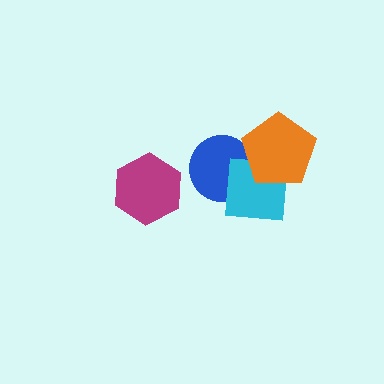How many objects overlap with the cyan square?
2 objects overlap with the cyan square.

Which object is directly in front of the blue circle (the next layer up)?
The cyan square is directly in front of the blue circle.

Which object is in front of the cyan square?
The orange pentagon is in front of the cyan square.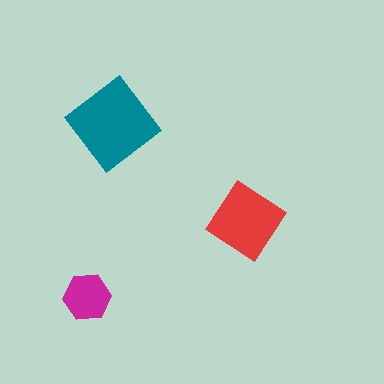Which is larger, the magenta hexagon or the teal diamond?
The teal diamond.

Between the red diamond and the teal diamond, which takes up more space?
The teal diamond.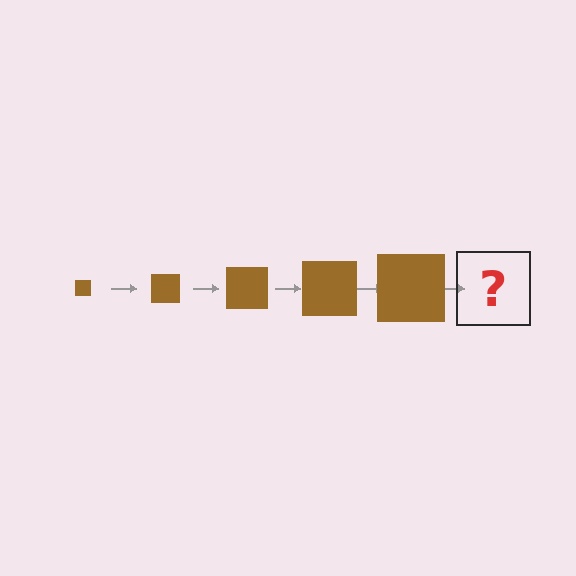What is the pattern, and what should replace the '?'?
The pattern is that the square gets progressively larger each step. The '?' should be a brown square, larger than the previous one.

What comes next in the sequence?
The next element should be a brown square, larger than the previous one.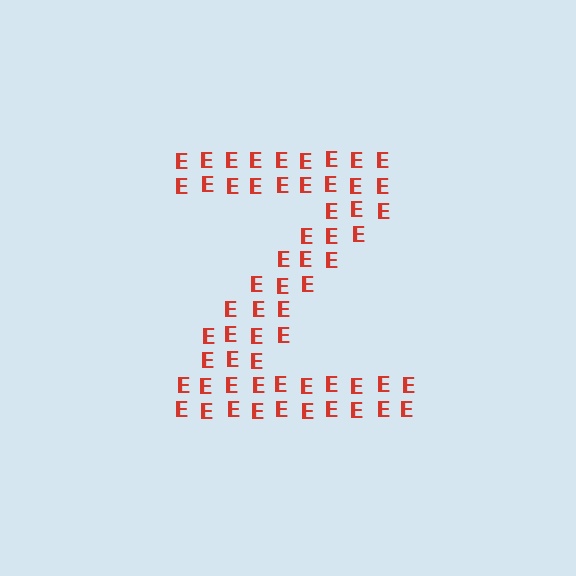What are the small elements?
The small elements are letter E's.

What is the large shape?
The large shape is the letter Z.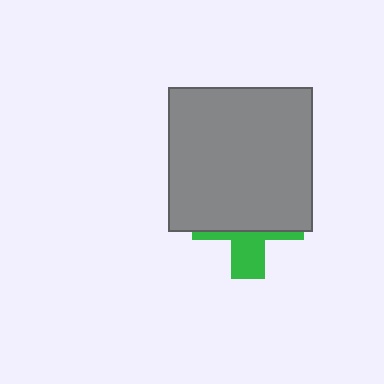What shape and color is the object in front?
The object in front is a gray square.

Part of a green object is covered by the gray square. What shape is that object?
It is a cross.